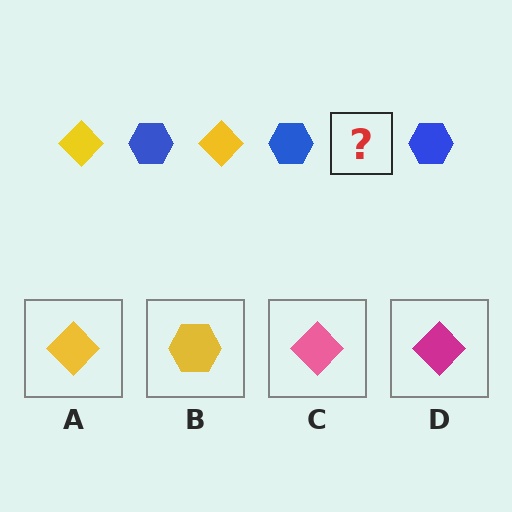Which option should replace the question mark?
Option A.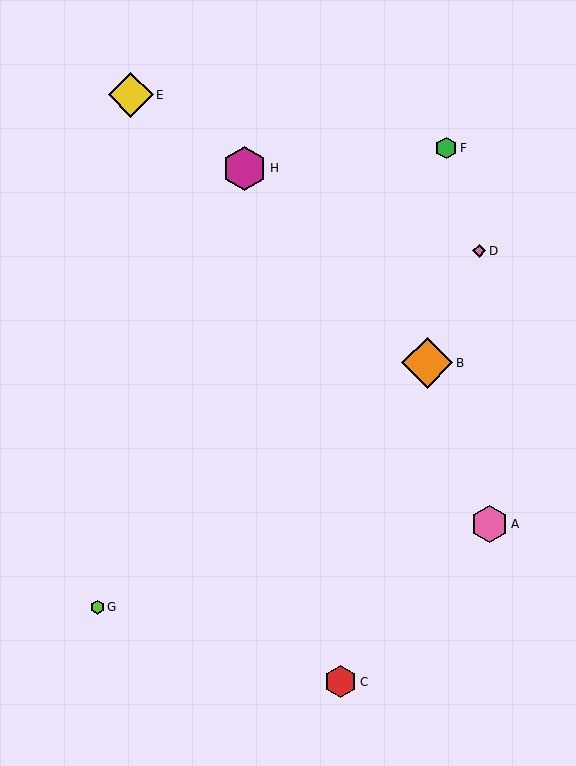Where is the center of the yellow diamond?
The center of the yellow diamond is at (131, 95).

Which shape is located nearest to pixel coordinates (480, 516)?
The pink hexagon (labeled A) at (490, 524) is nearest to that location.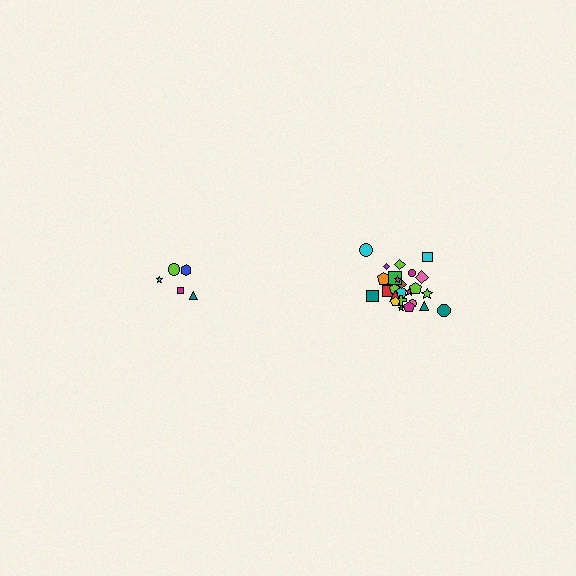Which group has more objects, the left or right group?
The right group.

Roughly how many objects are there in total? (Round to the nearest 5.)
Roughly 30 objects in total.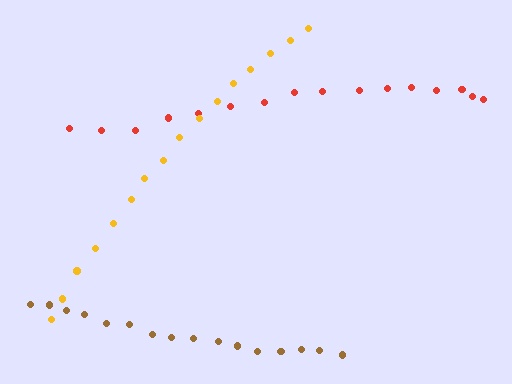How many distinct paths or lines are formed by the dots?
There are 3 distinct paths.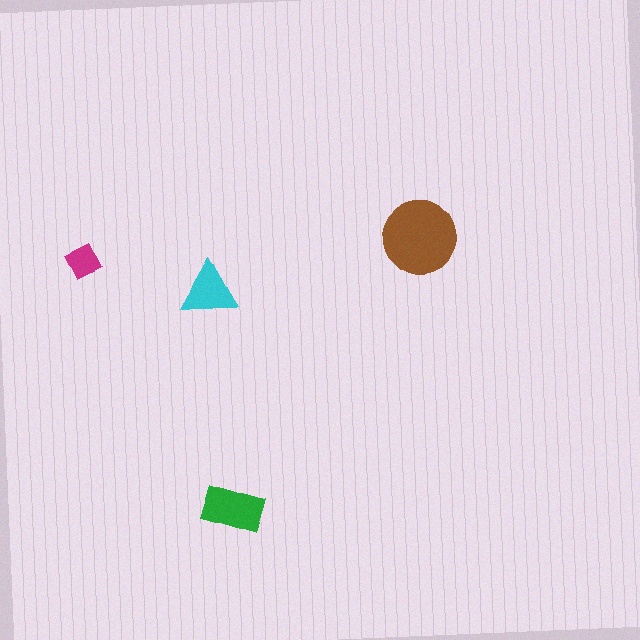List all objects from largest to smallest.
The brown circle, the green rectangle, the cyan triangle, the magenta diamond.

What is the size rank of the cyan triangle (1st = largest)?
3rd.